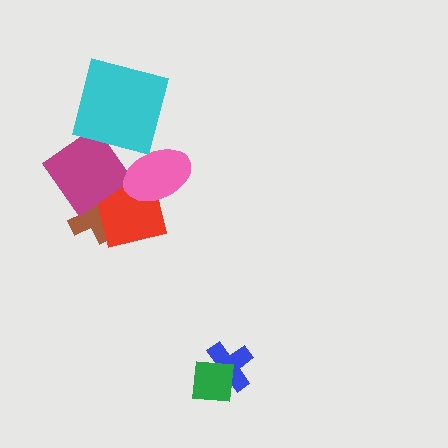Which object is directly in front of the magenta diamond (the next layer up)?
The cyan square is directly in front of the magenta diamond.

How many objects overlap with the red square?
3 objects overlap with the red square.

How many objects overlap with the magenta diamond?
4 objects overlap with the magenta diamond.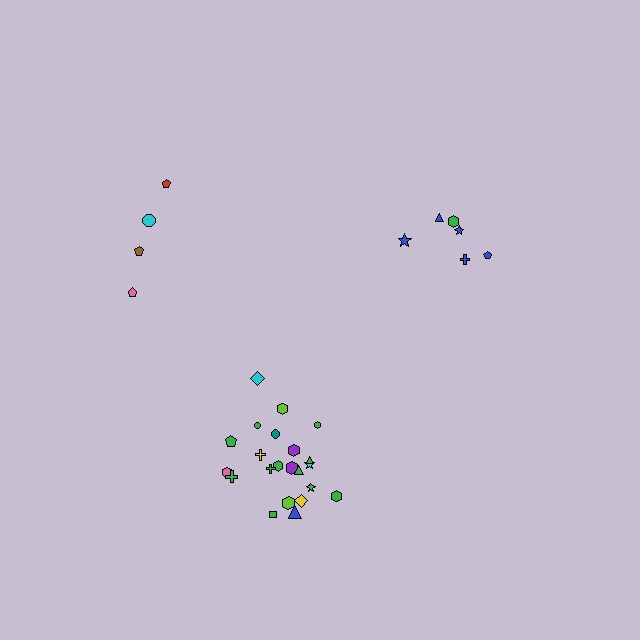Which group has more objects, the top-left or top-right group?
The top-right group.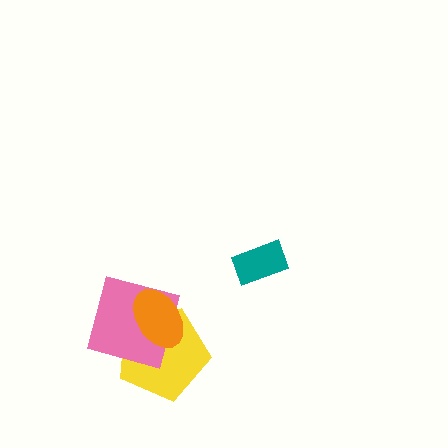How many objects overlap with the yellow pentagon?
2 objects overlap with the yellow pentagon.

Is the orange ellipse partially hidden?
No, no other shape covers it.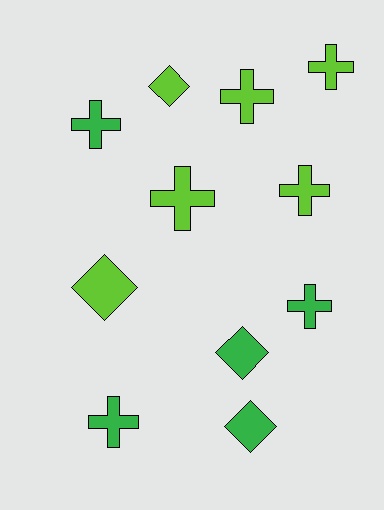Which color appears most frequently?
Lime, with 6 objects.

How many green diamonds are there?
There are 2 green diamonds.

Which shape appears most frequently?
Cross, with 7 objects.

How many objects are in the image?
There are 11 objects.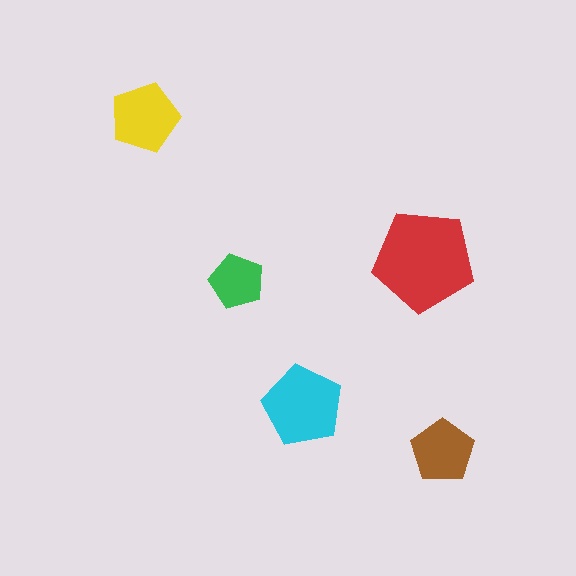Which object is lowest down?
The brown pentagon is bottommost.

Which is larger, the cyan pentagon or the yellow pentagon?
The cyan one.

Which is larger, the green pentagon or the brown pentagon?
The brown one.